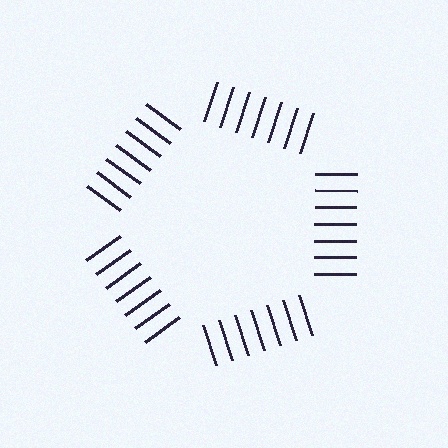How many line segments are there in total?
35 — 7 along each of the 5 edges.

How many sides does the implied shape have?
5 sides — the line-ends trace a pentagon.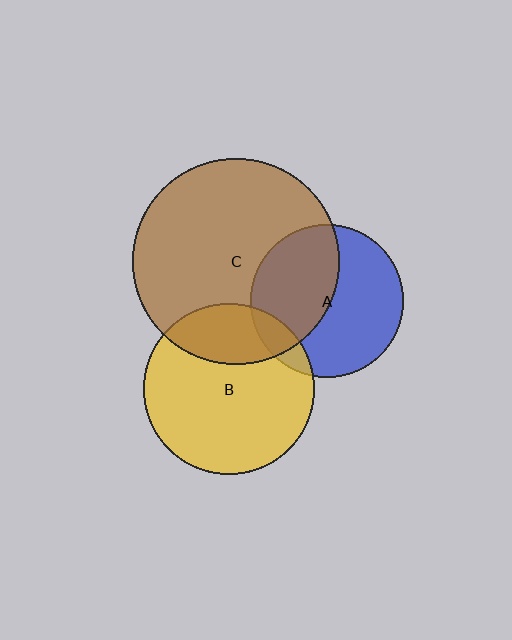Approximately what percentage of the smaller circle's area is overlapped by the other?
Approximately 25%.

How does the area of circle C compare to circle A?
Approximately 1.8 times.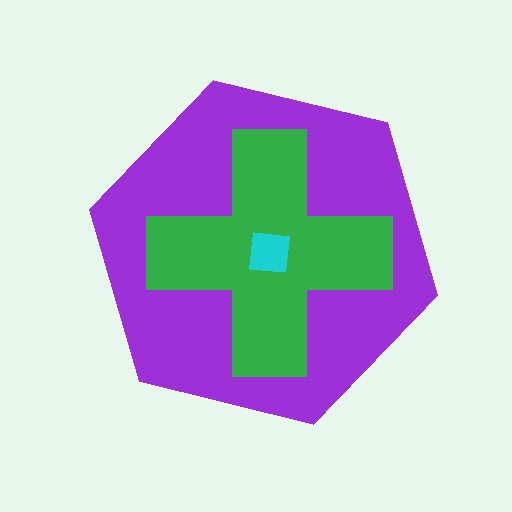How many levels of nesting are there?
3.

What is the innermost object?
The cyan square.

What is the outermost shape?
The purple hexagon.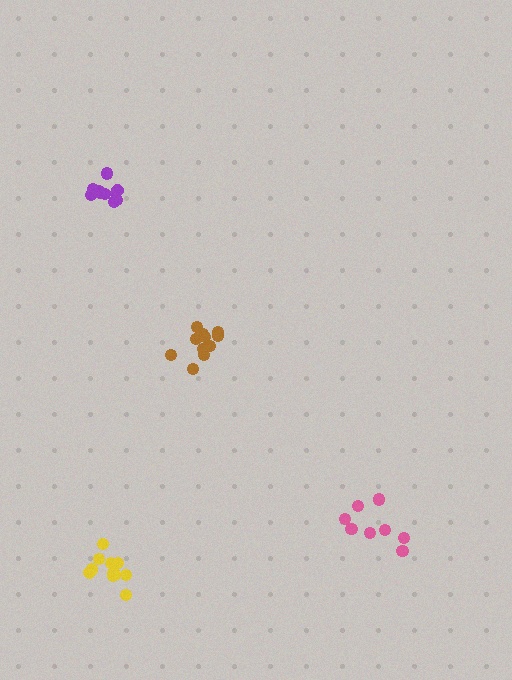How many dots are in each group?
Group 1: 10 dots, Group 2: 11 dots, Group 3: 8 dots, Group 4: 11 dots (40 total).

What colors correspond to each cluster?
The clusters are colored: purple, yellow, pink, brown.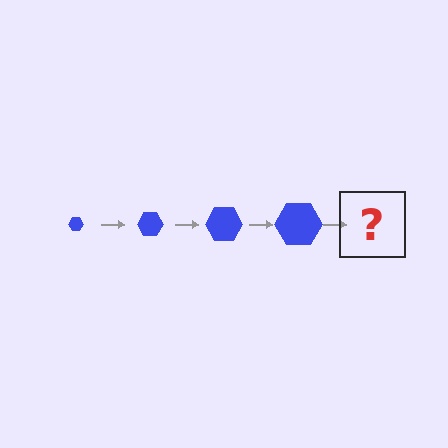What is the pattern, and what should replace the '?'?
The pattern is that the hexagon gets progressively larger each step. The '?' should be a blue hexagon, larger than the previous one.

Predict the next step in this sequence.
The next step is a blue hexagon, larger than the previous one.